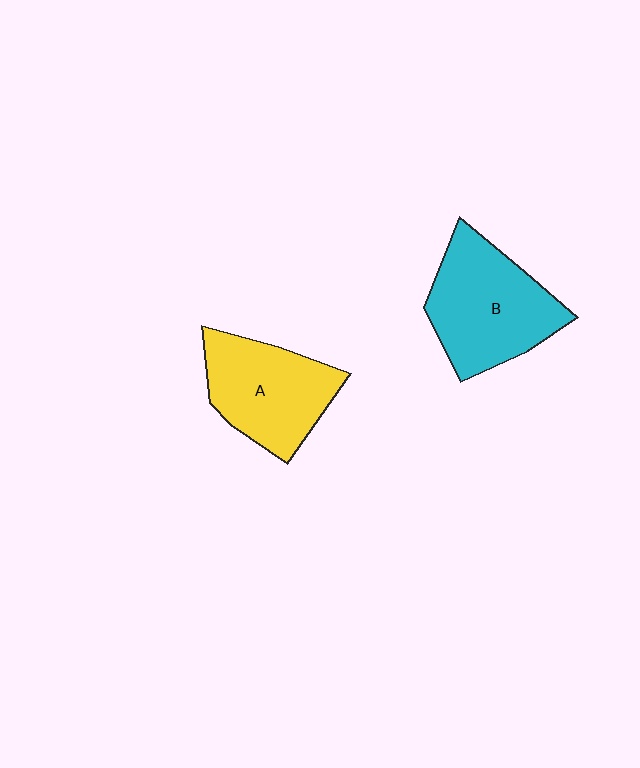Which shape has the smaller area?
Shape A (yellow).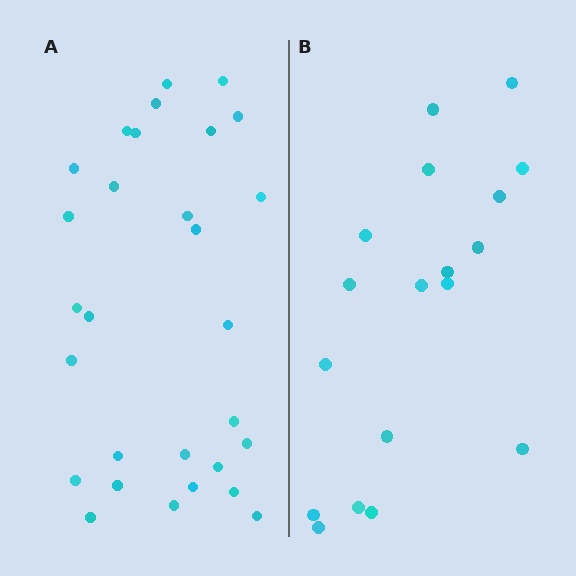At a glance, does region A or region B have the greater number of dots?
Region A (the left region) has more dots.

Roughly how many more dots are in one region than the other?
Region A has roughly 12 or so more dots than region B.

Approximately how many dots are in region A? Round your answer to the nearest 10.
About 30 dots. (The exact count is 29, which rounds to 30.)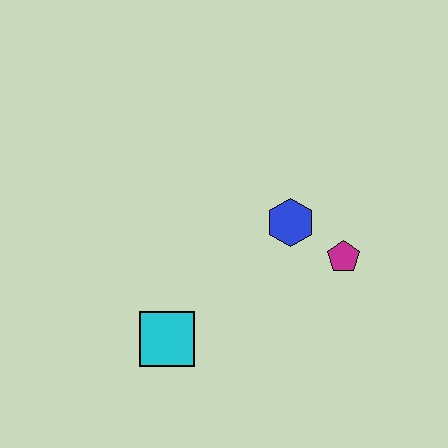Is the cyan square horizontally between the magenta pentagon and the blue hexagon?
No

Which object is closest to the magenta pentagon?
The blue hexagon is closest to the magenta pentagon.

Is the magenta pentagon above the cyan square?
Yes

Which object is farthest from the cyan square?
The magenta pentagon is farthest from the cyan square.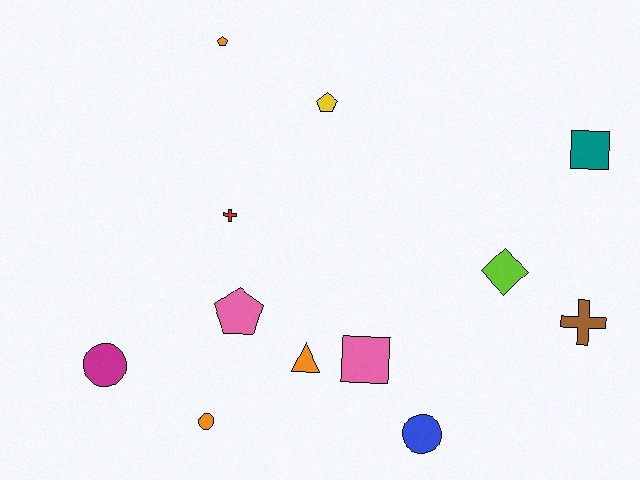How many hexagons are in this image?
There are no hexagons.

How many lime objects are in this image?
There is 1 lime object.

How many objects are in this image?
There are 12 objects.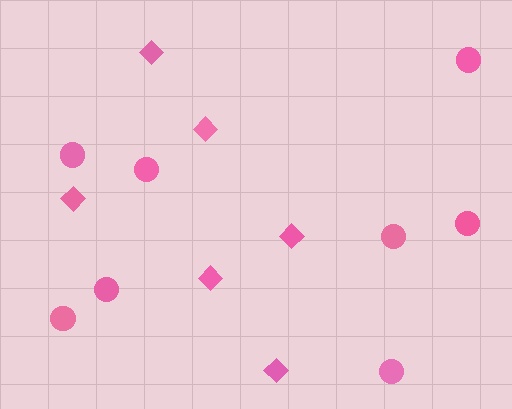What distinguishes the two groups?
There are 2 groups: one group of diamonds (6) and one group of circles (8).